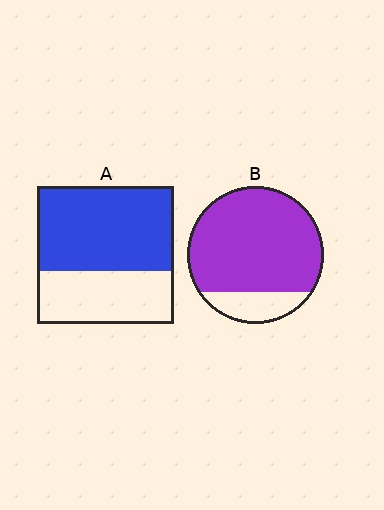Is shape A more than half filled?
Yes.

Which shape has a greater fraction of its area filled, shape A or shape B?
Shape B.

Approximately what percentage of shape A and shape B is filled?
A is approximately 60% and B is approximately 80%.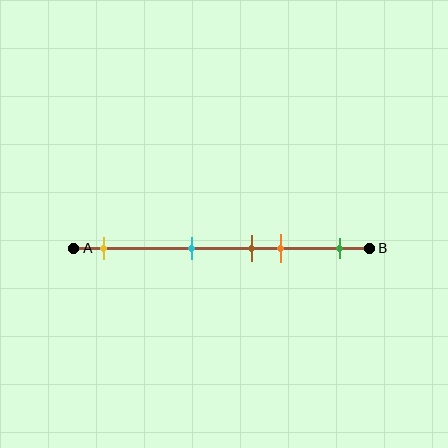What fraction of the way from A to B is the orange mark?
The orange mark is approximately 70% (0.7) of the way from A to B.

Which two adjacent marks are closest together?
The brown and orange marks are the closest adjacent pair.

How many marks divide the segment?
There are 5 marks dividing the segment.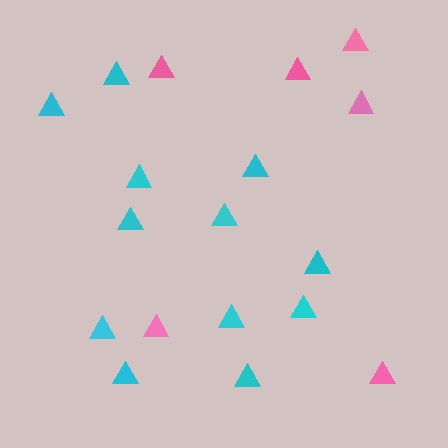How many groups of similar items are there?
There are 2 groups: one group of pink triangles (6) and one group of cyan triangles (12).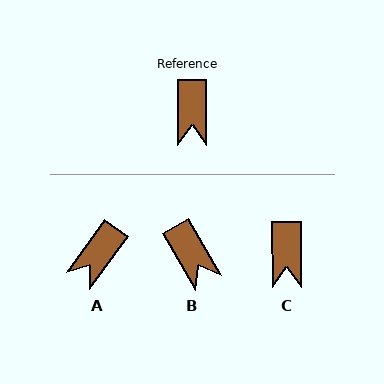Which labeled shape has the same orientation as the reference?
C.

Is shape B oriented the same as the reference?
No, it is off by about 30 degrees.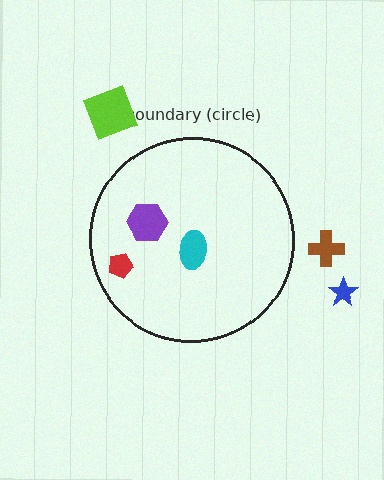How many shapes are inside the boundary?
3 inside, 3 outside.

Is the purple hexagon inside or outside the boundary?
Inside.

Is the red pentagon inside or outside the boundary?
Inside.